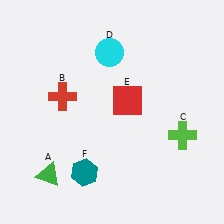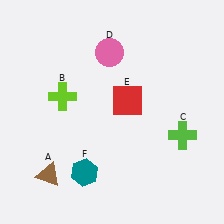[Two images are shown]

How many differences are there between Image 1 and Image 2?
There are 3 differences between the two images.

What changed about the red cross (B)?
In Image 1, B is red. In Image 2, it changed to lime.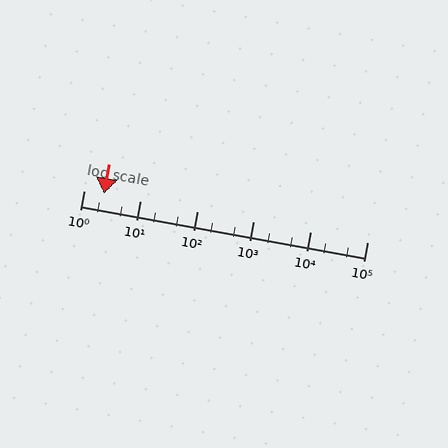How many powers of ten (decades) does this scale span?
The scale spans 5 decades, from 1 to 100000.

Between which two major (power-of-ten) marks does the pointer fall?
The pointer is between 1 and 10.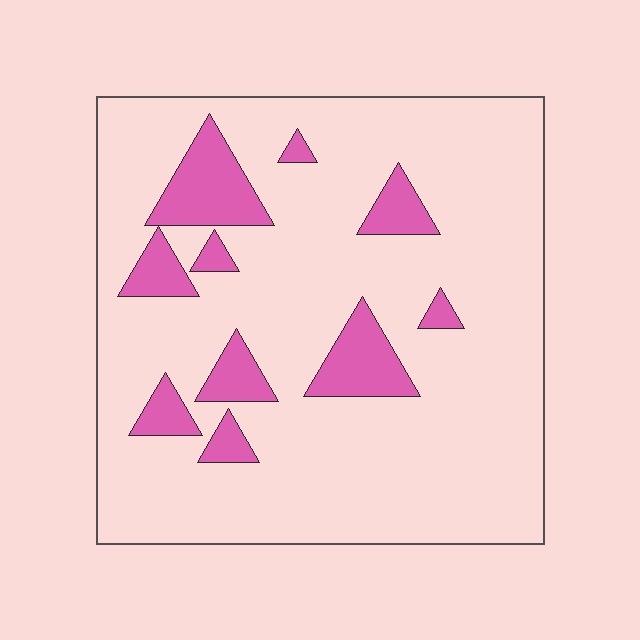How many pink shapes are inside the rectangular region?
10.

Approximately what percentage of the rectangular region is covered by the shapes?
Approximately 15%.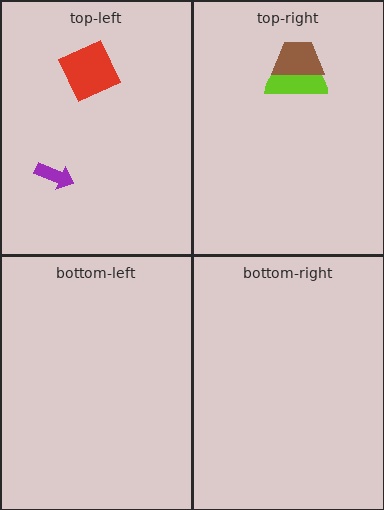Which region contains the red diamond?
The top-left region.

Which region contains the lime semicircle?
The top-right region.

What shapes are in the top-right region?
The lime semicircle, the brown trapezoid.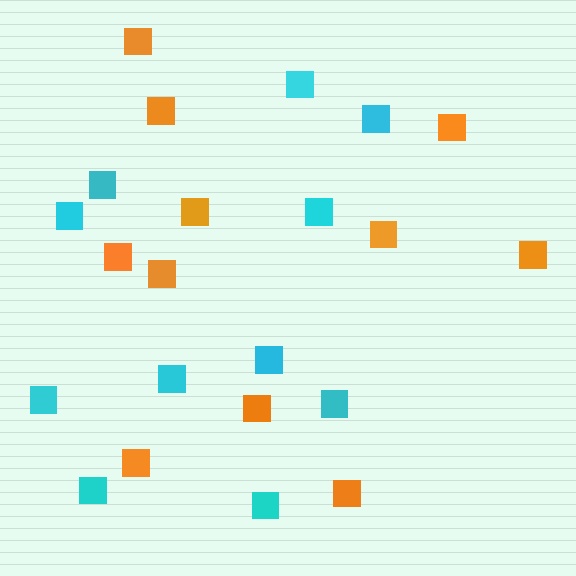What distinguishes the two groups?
There are 2 groups: one group of orange squares (11) and one group of cyan squares (11).